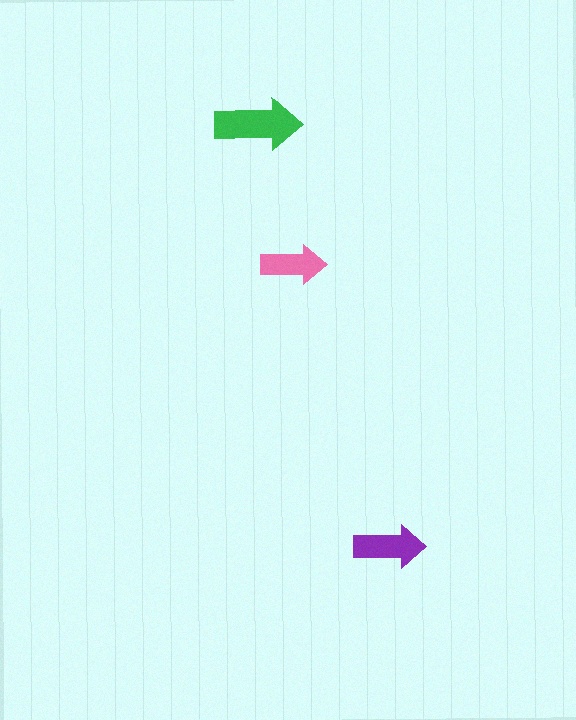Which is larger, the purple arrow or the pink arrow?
The purple one.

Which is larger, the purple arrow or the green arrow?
The green one.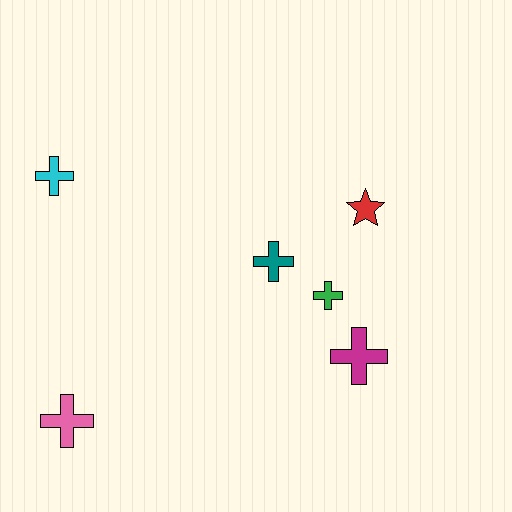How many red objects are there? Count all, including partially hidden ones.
There is 1 red object.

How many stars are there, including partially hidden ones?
There is 1 star.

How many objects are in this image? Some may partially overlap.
There are 6 objects.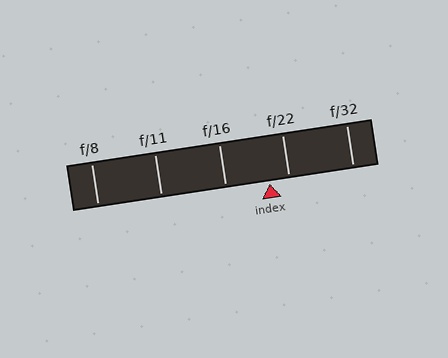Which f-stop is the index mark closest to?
The index mark is closest to f/22.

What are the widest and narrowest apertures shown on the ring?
The widest aperture shown is f/8 and the narrowest is f/32.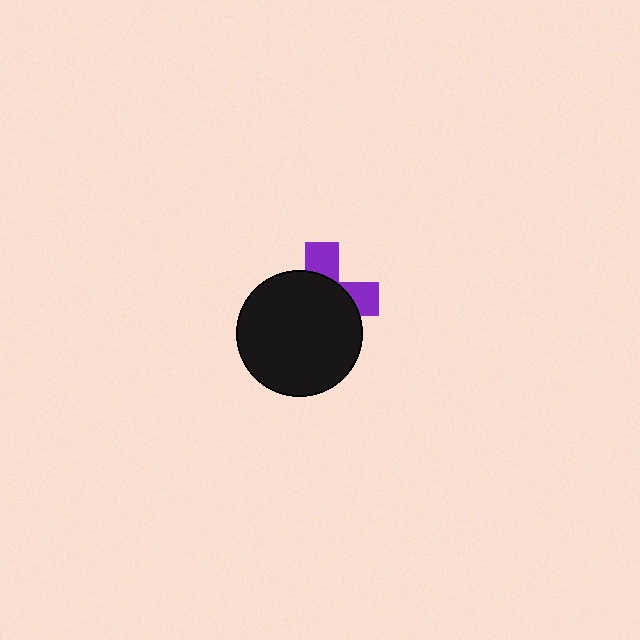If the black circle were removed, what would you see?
You would see the complete purple cross.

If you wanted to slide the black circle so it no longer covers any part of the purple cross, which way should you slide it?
Slide it toward the lower-left — that is the most direct way to separate the two shapes.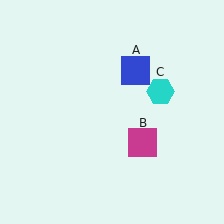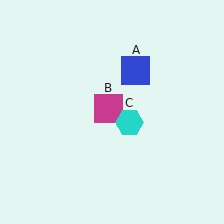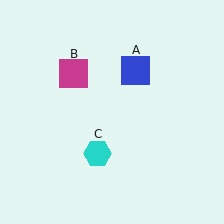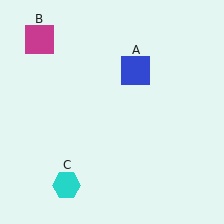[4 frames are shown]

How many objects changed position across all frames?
2 objects changed position: magenta square (object B), cyan hexagon (object C).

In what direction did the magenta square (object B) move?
The magenta square (object B) moved up and to the left.